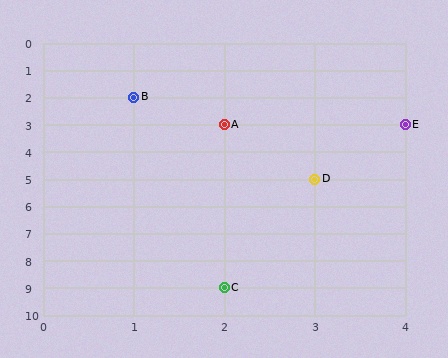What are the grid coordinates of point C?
Point C is at grid coordinates (2, 9).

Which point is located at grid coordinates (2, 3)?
Point A is at (2, 3).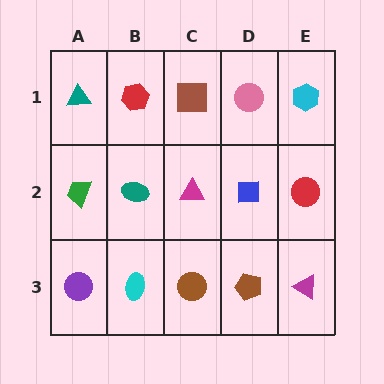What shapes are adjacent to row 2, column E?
A cyan hexagon (row 1, column E), a magenta triangle (row 3, column E), a blue square (row 2, column D).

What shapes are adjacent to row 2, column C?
A brown square (row 1, column C), a brown circle (row 3, column C), a teal ellipse (row 2, column B), a blue square (row 2, column D).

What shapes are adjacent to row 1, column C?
A magenta triangle (row 2, column C), a red hexagon (row 1, column B), a pink circle (row 1, column D).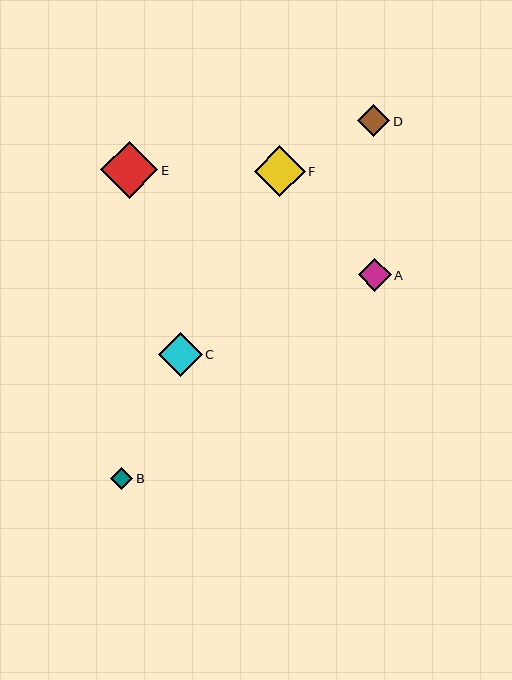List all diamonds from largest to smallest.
From largest to smallest: E, F, C, A, D, B.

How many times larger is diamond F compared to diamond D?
Diamond F is approximately 1.6 times the size of diamond D.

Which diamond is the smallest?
Diamond B is the smallest with a size of approximately 22 pixels.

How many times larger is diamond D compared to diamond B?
Diamond D is approximately 1.5 times the size of diamond B.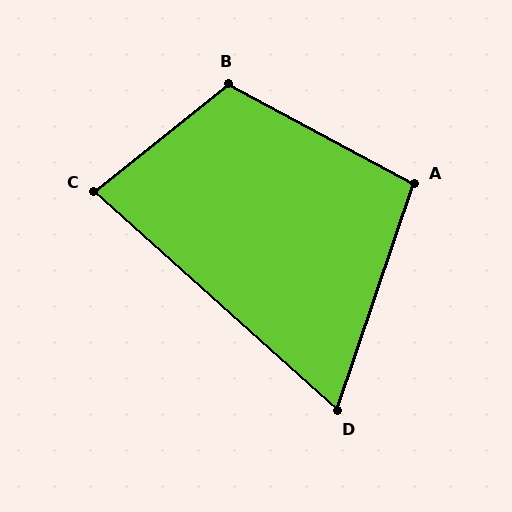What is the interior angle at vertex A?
Approximately 99 degrees (obtuse).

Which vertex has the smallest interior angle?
D, at approximately 67 degrees.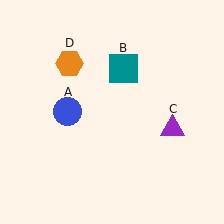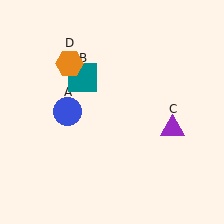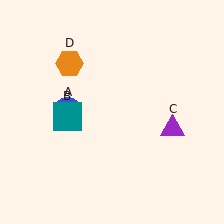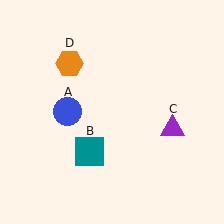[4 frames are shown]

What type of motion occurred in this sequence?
The teal square (object B) rotated counterclockwise around the center of the scene.